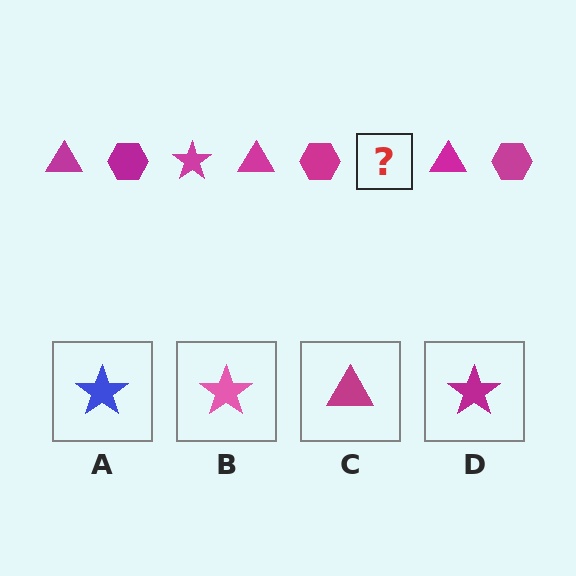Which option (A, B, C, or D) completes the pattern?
D.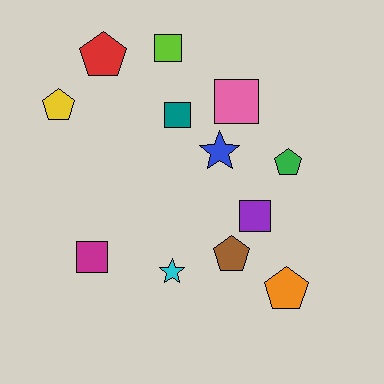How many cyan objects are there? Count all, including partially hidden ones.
There is 1 cyan object.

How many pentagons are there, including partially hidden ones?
There are 5 pentagons.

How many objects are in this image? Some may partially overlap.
There are 12 objects.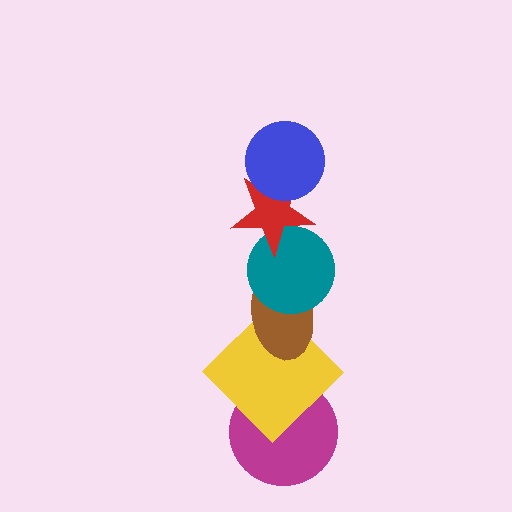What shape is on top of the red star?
The blue circle is on top of the red star.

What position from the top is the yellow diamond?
The yellow diamond is 5th from the top.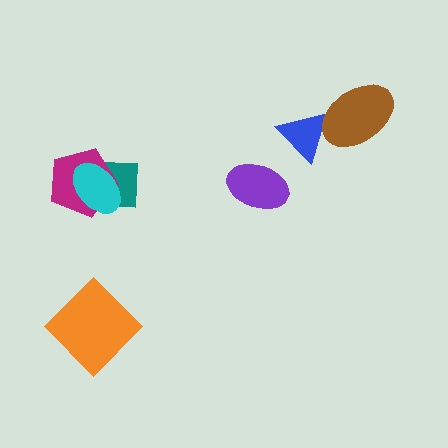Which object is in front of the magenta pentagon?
The cyan ellipse is in front of the magenta pentagon.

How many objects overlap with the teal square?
2 objects overlap with the teal square.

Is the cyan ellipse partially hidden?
No, no other shape covers it.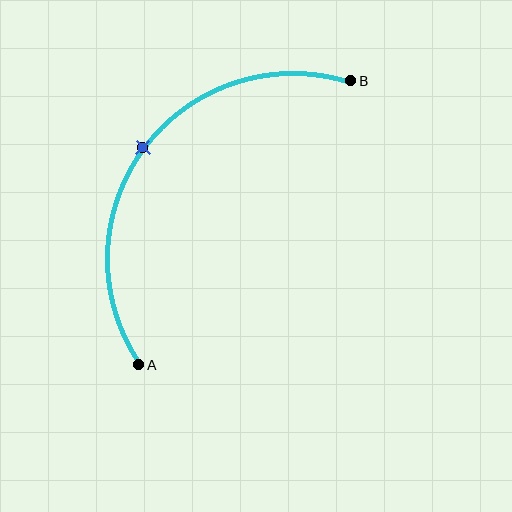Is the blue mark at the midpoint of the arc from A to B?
Yes. The blue mark lies on the arc at equal arc-length from both A and B — it is the arc midpoint.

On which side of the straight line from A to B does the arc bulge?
The arc bulges above and to the left of the straight line connecting A and B.